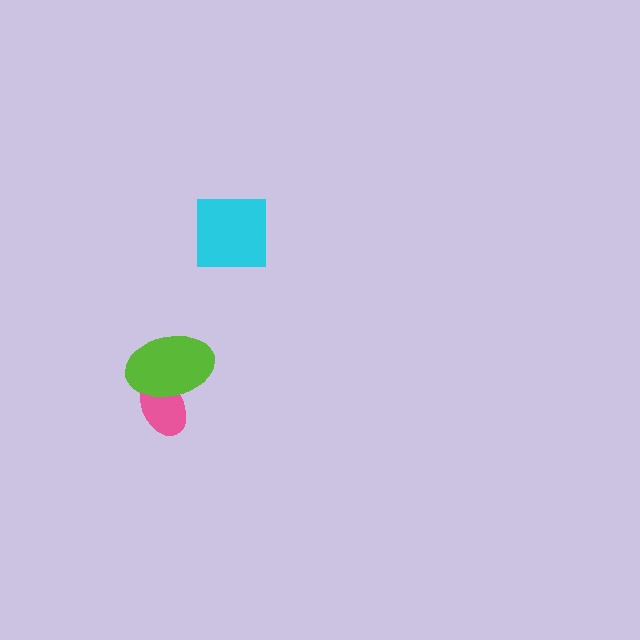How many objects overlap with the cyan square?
0 objects overlap with the cyan square.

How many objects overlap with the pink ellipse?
1 object overlaps with the pink ellipse.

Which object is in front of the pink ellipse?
The lime ellipse is in front of the pink ellipse.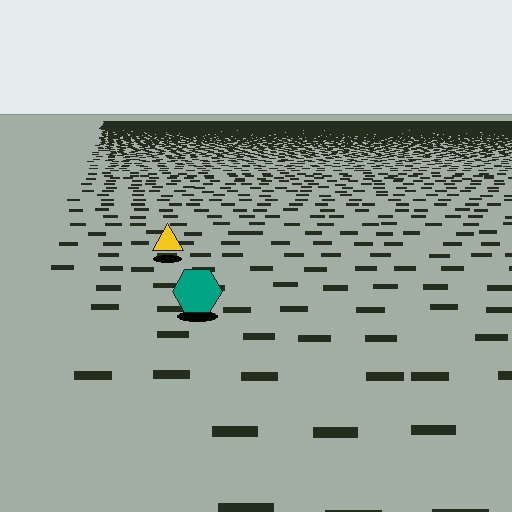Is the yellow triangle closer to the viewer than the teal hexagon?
No. The teal hexagon is closer — you can tell from the texture gradient: the ground texture is coarser near it.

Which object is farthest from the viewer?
The yellow triangle is farthest from the viewer. It appears smaller and the ground texture around it is denser.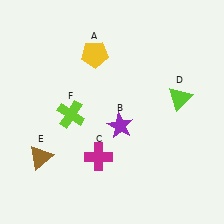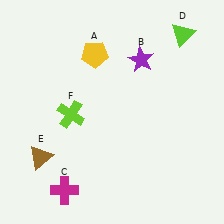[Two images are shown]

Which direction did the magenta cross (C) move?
The magenta cross (C) moved left.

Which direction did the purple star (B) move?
The purple star (B) moved up.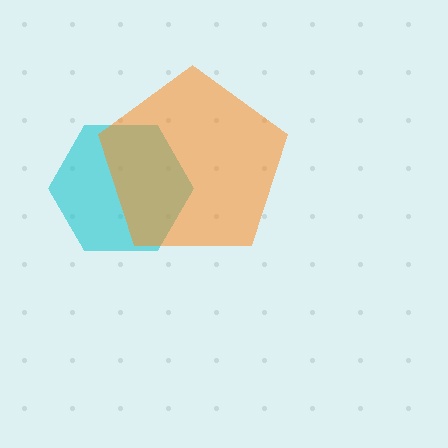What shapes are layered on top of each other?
The layered shapes are: a cyan hexagon, an orange pentagon.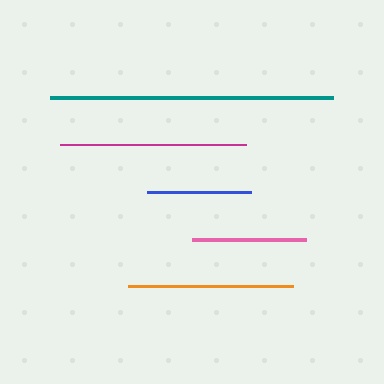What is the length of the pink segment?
The pink segment is approximately 114 pixels long.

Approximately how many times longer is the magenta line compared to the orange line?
The magenta line is approximately 1.1 times the length of the orange line.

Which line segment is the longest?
The teal line is the longest at approximately 283 pixels.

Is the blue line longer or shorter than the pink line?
The pink line is longer than the blue line.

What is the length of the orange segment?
The orange segment is approximately 165 pixels long.